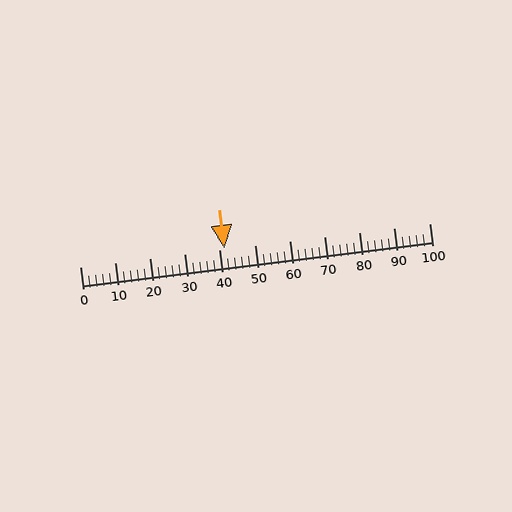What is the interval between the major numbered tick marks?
The major tick marks are spaced 10 units apart.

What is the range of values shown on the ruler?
The ruler shows values from 0 to 100.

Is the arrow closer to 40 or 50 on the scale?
The arrow is closer to 40.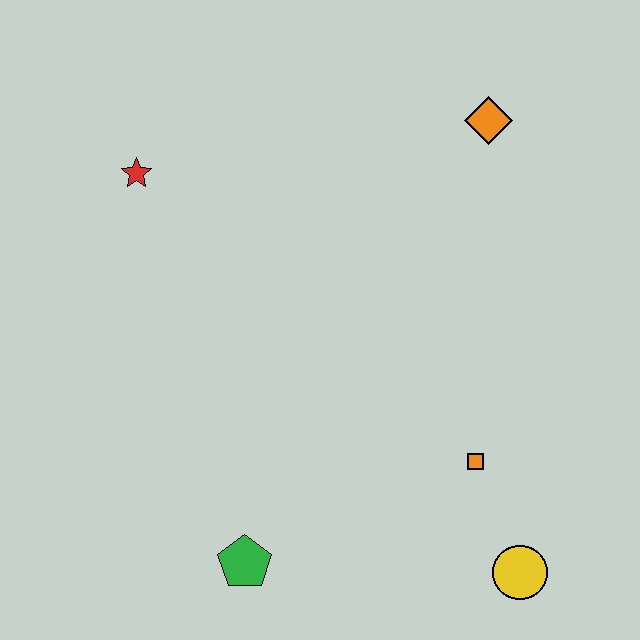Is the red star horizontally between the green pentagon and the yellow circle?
No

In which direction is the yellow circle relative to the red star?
The yellow circle is below the red star.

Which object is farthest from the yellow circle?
The red star is farthest from the yellow circle.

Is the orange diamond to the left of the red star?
No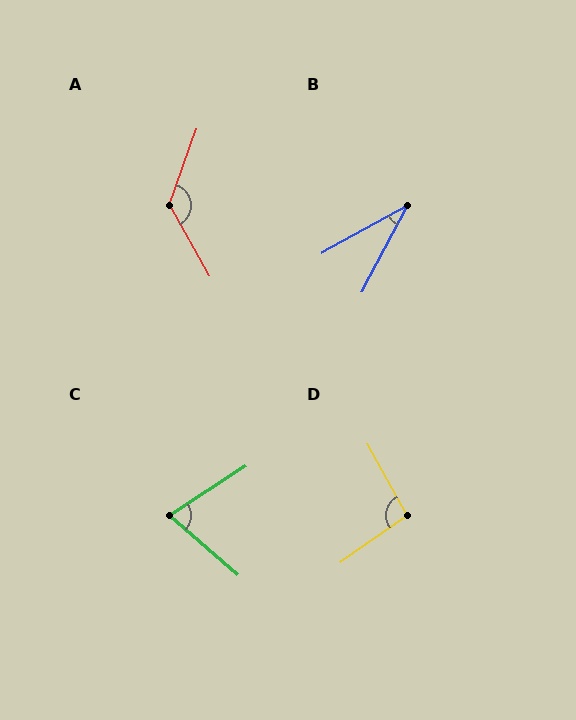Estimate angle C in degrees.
Approximately 74 degrees.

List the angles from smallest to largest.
B (33°), C (74°), D (96°), A (131°).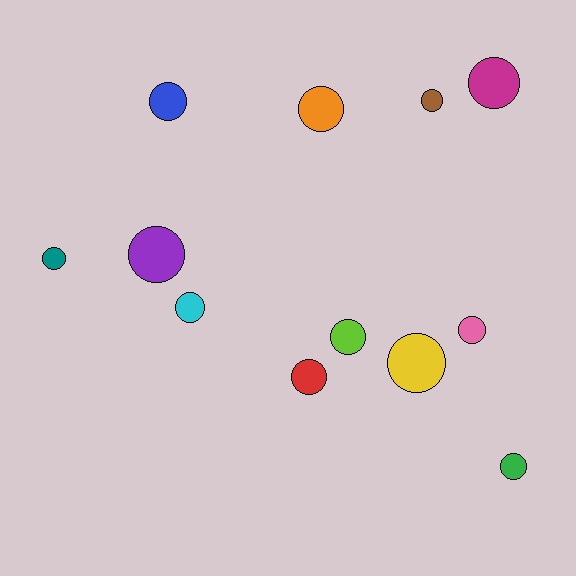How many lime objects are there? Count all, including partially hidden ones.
There is 1 lime object.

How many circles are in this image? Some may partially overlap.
There are 12 circles.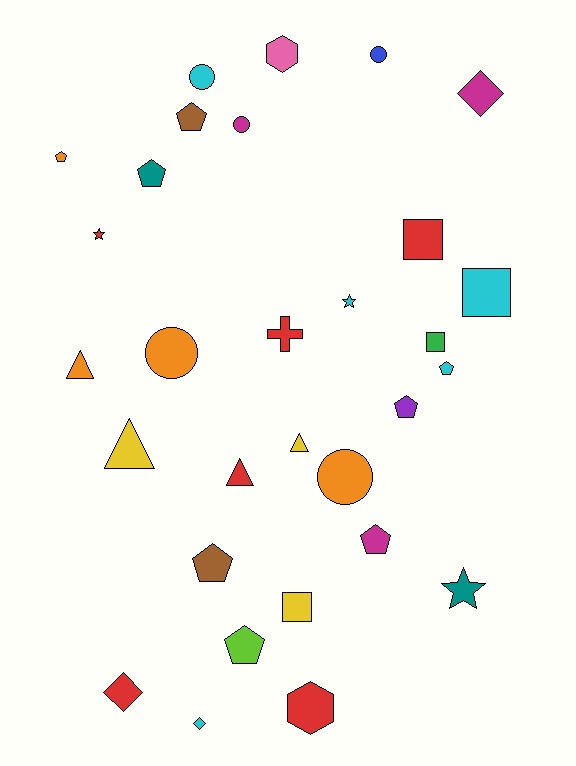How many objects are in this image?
There are 30 objects.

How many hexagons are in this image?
There are 2 hexagons.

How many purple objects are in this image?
There is 1 purple object.